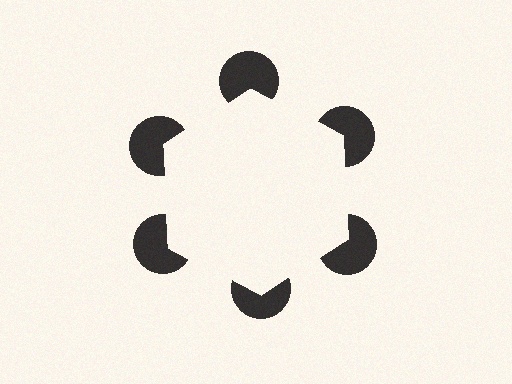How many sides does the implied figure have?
6 sides.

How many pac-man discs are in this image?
There are 6 — one at each vertex of the illusory hexagon.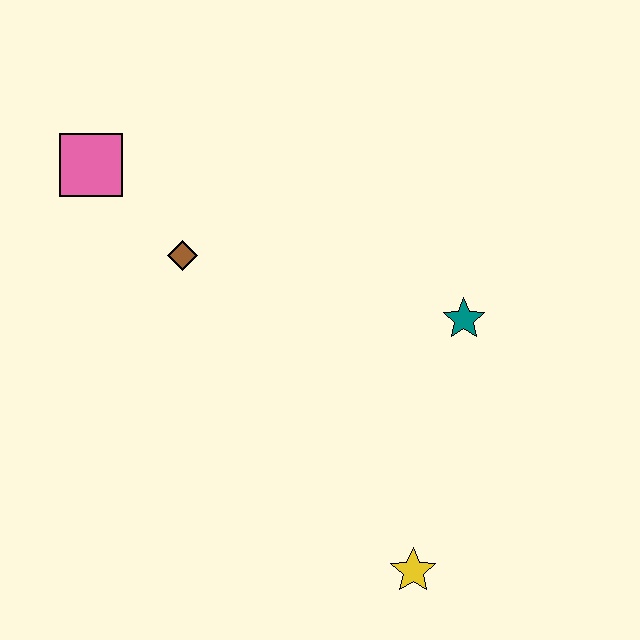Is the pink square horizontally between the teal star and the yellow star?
No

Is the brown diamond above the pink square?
No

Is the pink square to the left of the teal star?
Yes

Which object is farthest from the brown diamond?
The yellow star is farthest from the brown diamond.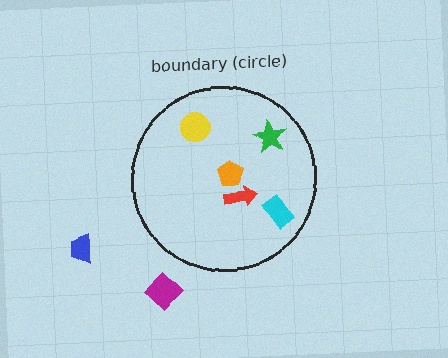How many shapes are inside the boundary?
5 inside, 2 outside.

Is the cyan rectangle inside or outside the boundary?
Inside.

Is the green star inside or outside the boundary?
Inside.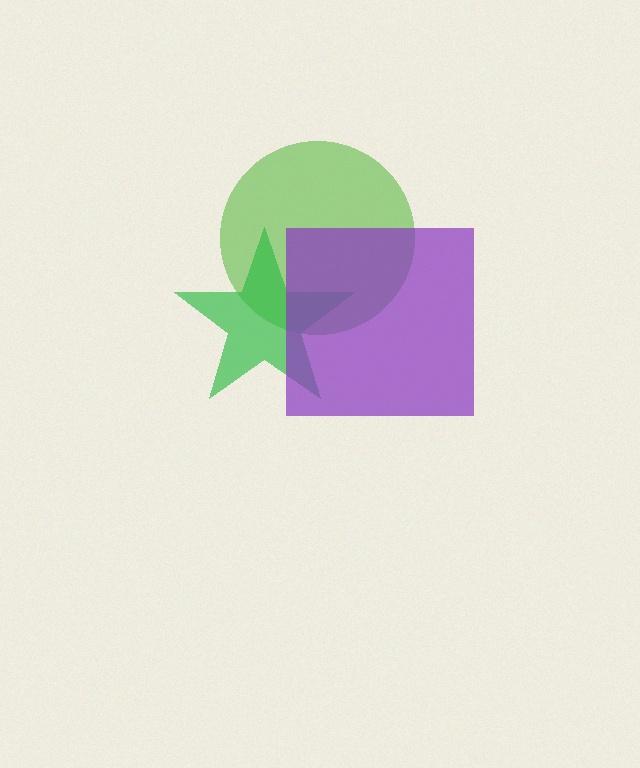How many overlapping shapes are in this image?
There are 3 overlapping shapes in the image.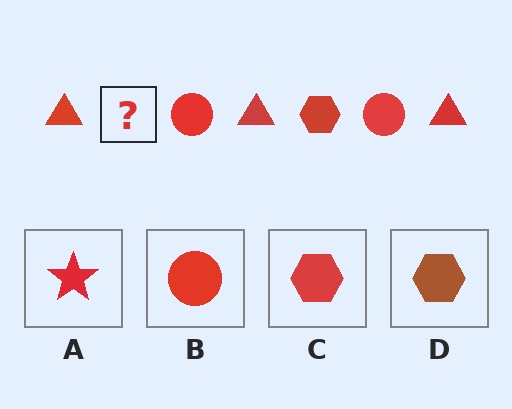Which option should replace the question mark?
Option C.